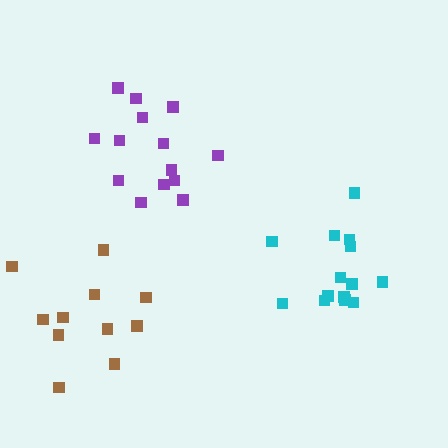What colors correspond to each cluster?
The clusters are colored: purple, brown, cyan.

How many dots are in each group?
Group 1: 14 dots, Group 2: 11 dots, Group 3: 14 dots (39 total).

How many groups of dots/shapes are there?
There are 3 groups.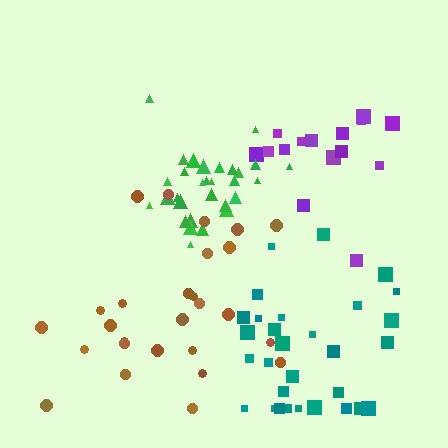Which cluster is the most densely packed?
Green.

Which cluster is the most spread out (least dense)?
Brown.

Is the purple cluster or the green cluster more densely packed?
Green.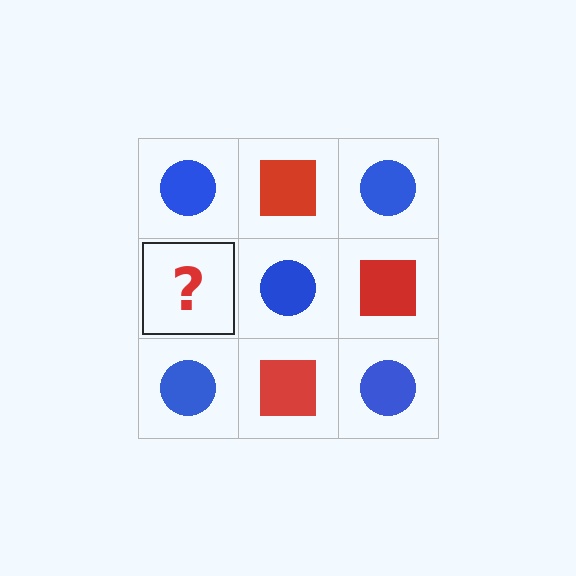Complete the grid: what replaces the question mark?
The question mark should be replaced with a red square.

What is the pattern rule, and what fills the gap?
The rule is that it alternates blue circle and red square in a checkerboard pattern. The gap should be filled with a red square.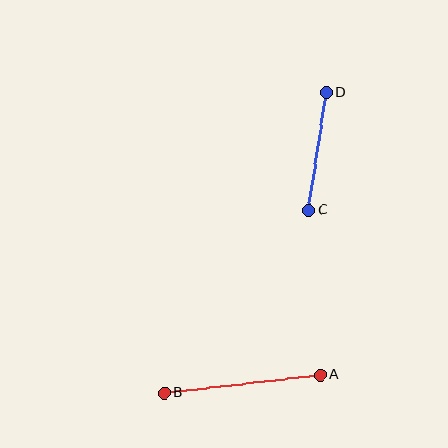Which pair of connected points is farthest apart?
Points A and B are farthest apart.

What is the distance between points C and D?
The distance is approximately 119 pixels.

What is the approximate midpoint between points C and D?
The midpoint is at approximately (317, 151) pixels.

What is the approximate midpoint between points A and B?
The midpoint is at approximately (243, 384) pixels.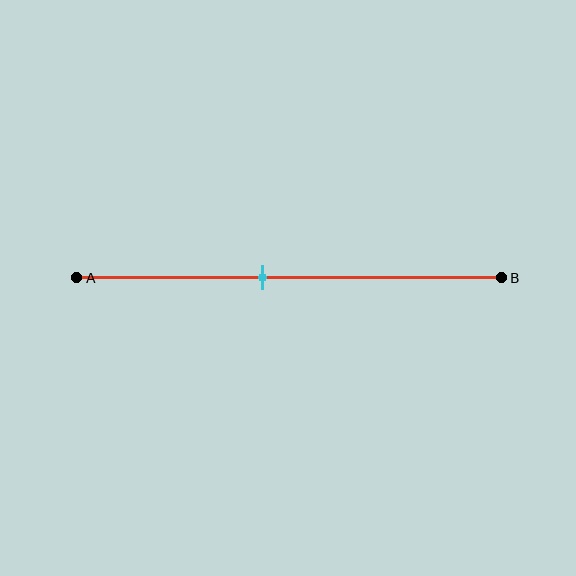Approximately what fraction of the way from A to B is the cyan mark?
The cyan mark is approximately 45% of the way from A to B.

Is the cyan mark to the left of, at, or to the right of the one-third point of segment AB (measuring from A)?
The cyan mark is to the right of the one-third point of segment AB.